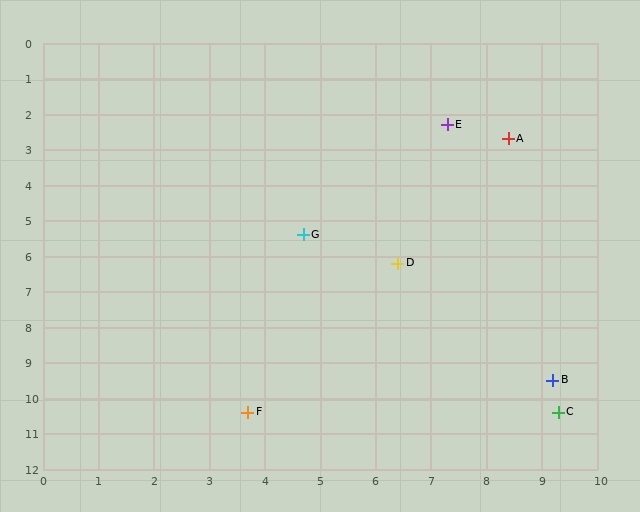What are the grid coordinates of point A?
Point A is at approximately (8.4, 2.7).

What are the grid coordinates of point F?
Point F is at approximately (3.7, 10.4).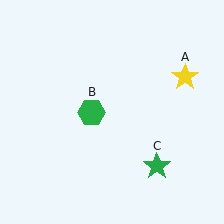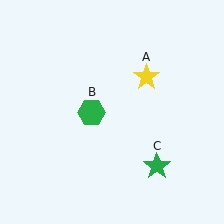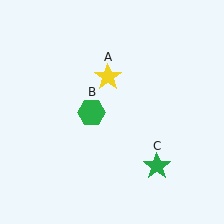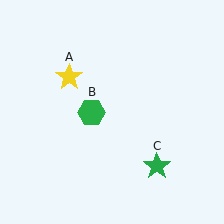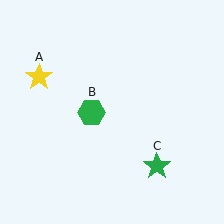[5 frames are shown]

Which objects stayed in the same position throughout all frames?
Green hexagon (object B) and green star (object C) remained stationary.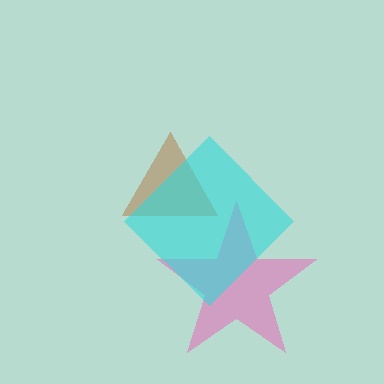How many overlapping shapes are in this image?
There are 3 overlapping shapes in the image.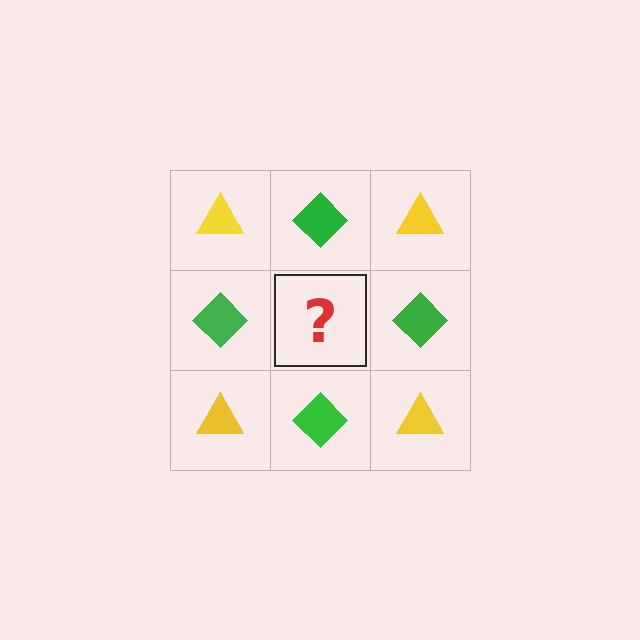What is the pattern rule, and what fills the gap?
The rule is that it alternates yellow triangle and green diamond in a checkerboard pattern. The gap should be filled with a yellow triangle.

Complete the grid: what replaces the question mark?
The question mark should be replaced with a yellow triangle.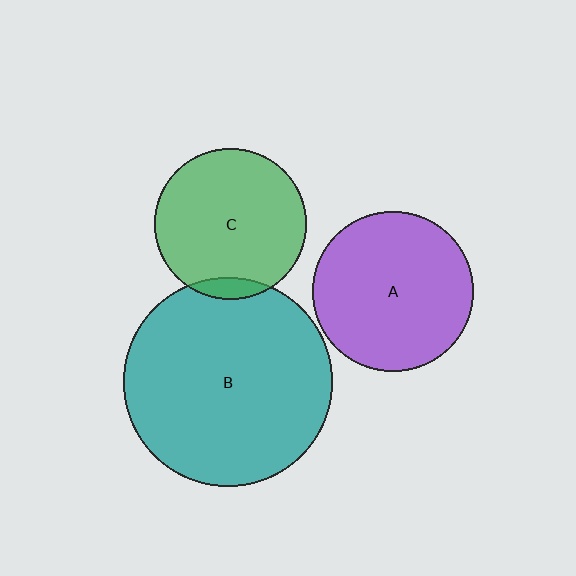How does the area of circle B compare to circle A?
Approximately 1.7 times.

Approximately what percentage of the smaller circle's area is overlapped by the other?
Approximately 5%.